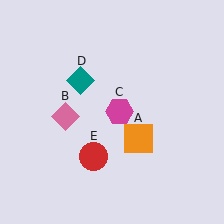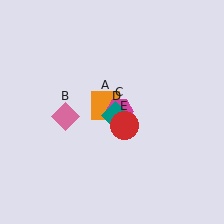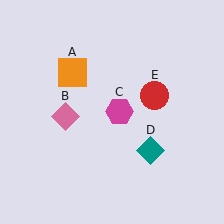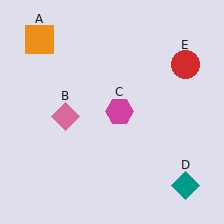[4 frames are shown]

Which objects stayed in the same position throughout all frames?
Pink diamond (object B) and magenta hexagon (object C) remained stationary.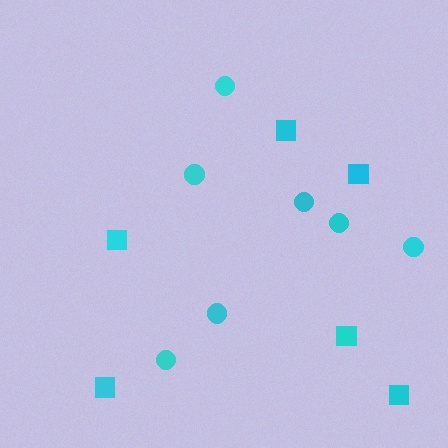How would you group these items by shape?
There are 2 groups: one group of circles (7) and one group of squares (6).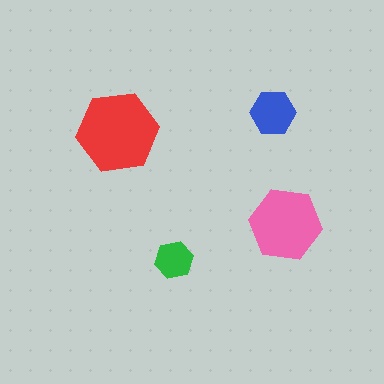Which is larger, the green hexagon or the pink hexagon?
The pink one.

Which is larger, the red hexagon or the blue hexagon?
The red one.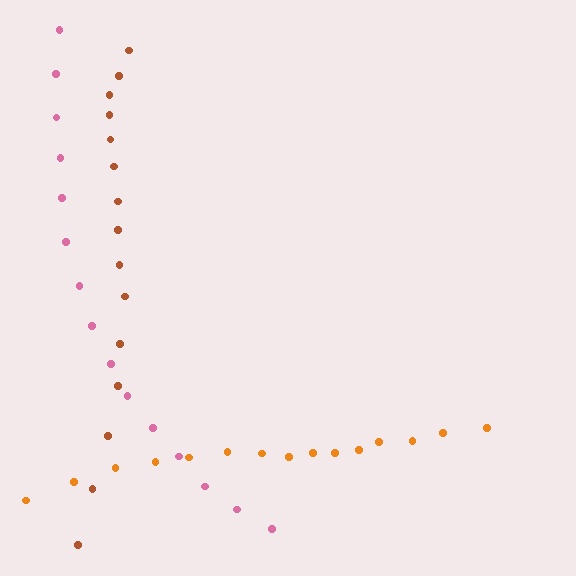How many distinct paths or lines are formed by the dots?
There are 3 distinct paths.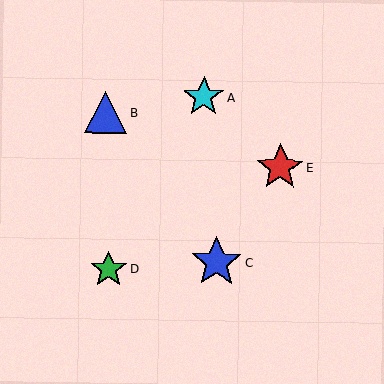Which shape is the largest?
The blue star (labeled C) is the largest.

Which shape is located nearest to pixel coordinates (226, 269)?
The blue star (labeled C) at (216, 262) is nearest to that location.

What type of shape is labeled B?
Shape B is a blue triangle.